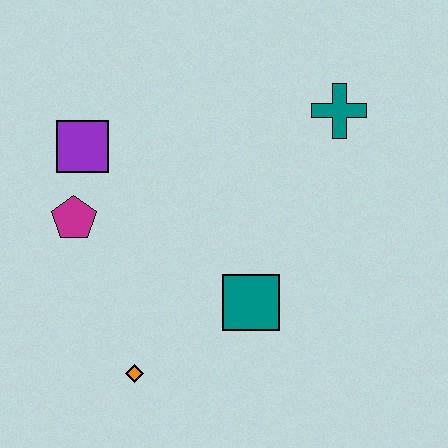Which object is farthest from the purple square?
The teal cross is farthest from the purple square.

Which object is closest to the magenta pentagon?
The purple square is closest to the magenta pentagon.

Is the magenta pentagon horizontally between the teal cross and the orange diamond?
No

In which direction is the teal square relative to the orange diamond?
The teal square is to the right of the orange diamond.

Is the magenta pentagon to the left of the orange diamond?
Yes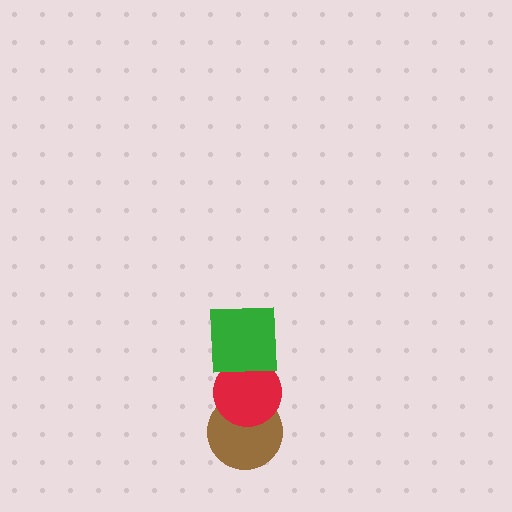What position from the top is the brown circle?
The brown circle is 3rd from the top.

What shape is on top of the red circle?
The green square is on top of the red circle.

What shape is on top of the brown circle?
The red circle is on top of the brown circle.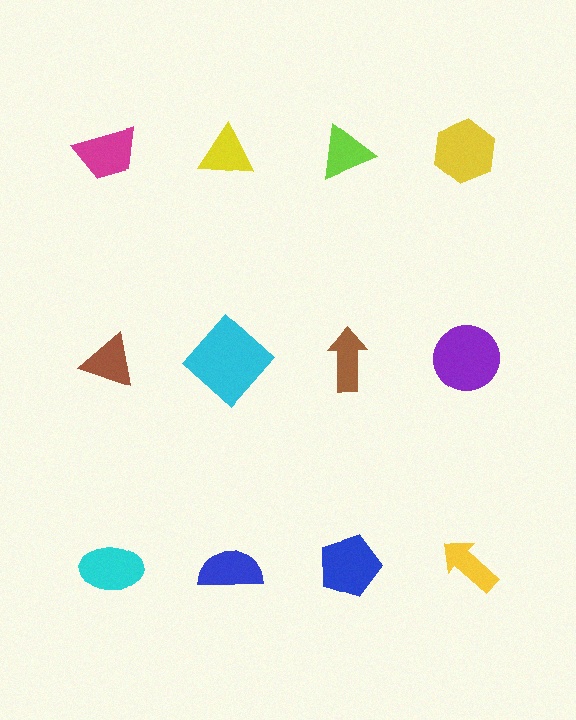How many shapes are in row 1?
4 shapes.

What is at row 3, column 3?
A blue pentagon.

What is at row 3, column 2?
A blue semicircle.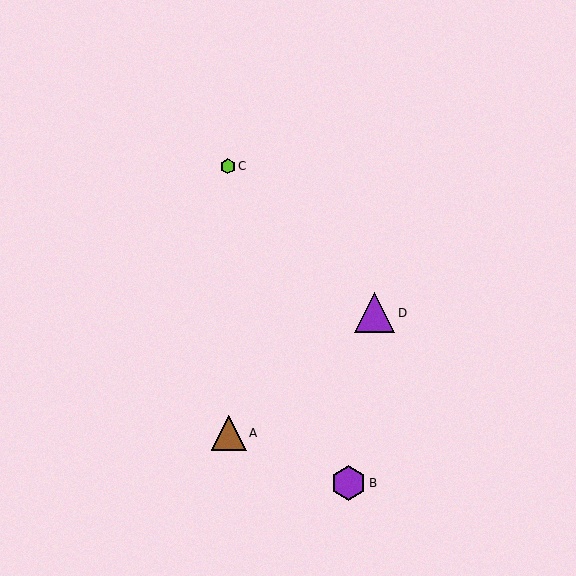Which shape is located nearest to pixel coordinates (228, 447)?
The brown triangle (labeled A) at (229, 433) is nearest to that location.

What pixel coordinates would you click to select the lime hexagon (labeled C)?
Click at (228, 166) to select the lime hexagon C.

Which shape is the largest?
The purple triangle (labeled D) is the largest.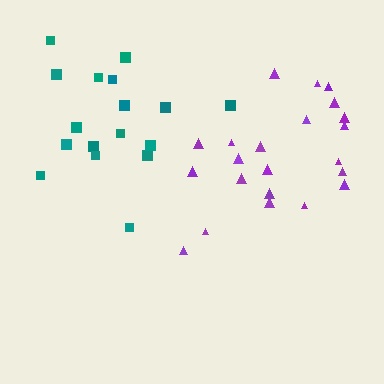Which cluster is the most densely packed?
Teal.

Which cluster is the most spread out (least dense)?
Purple.